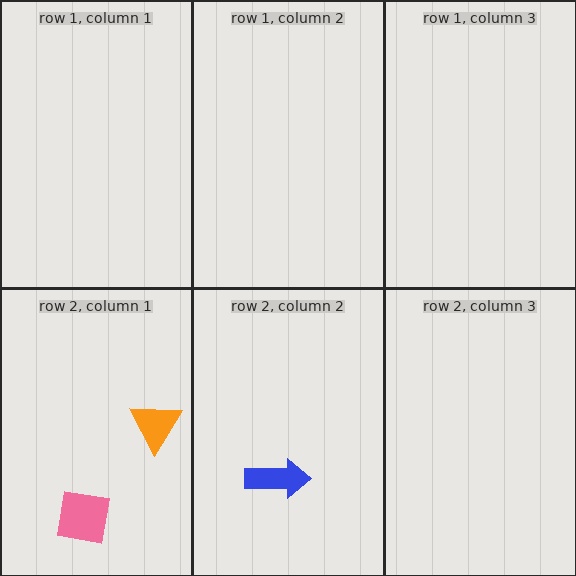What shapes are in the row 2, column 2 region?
The blue arrow.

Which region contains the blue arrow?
The row 2, column 2 region.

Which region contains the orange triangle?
The row 2, column 1 region.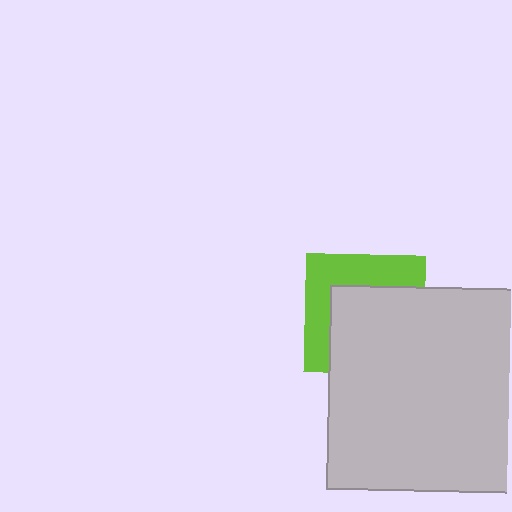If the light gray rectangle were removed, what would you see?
You would see the complete lime square.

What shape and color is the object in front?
The object in front is a light gray rectangle.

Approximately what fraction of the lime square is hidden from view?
Roughly 57% of the lime square is hidden behind the light gray rectangle.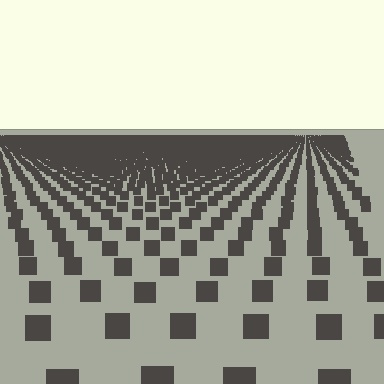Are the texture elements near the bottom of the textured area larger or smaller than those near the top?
Larger. Near the bottom, elements are closer to the viewer and appear at a bigger on-screen size.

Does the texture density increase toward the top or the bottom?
Density increases toward the top.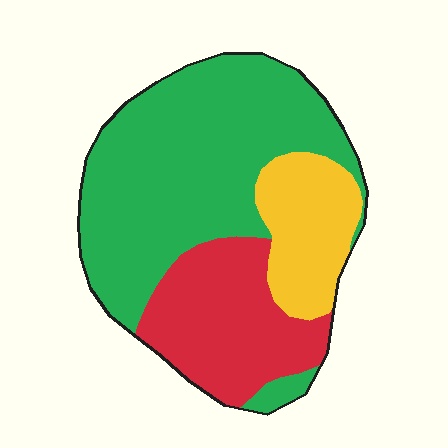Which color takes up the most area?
Green, at roughly 55%.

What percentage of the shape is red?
Red covers around 25% of the shape.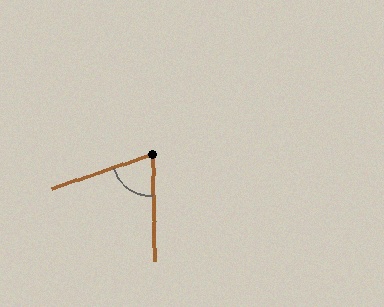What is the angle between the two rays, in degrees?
Approximately 72 degrees.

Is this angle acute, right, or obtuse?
It is acute.